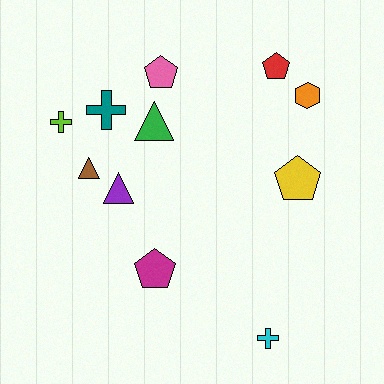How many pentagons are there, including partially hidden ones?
There are 4 pentagons.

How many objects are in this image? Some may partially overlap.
There are 11 objects.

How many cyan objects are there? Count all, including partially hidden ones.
There is 1 cyan object.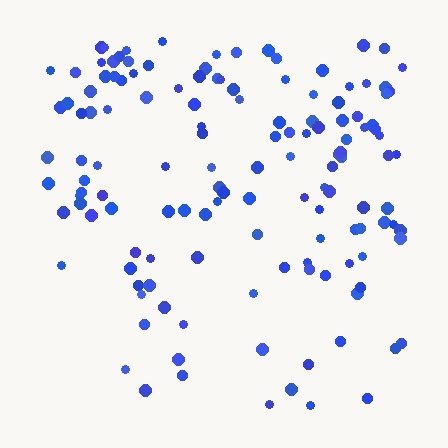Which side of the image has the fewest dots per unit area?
The bottom.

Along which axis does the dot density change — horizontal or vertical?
Vertical.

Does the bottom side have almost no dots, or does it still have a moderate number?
Still a moderate number, just noticeably fewer than the top.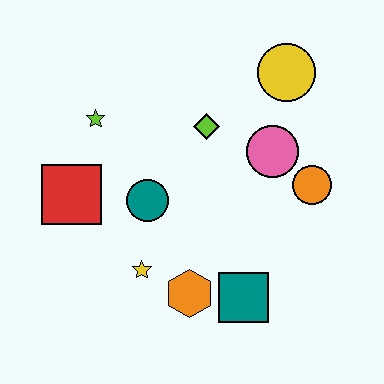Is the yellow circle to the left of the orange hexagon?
No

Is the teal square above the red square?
No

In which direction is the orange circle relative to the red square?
The orange circle is to the right of the red square.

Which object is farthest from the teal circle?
The yellow circle is farthest from the teal circle.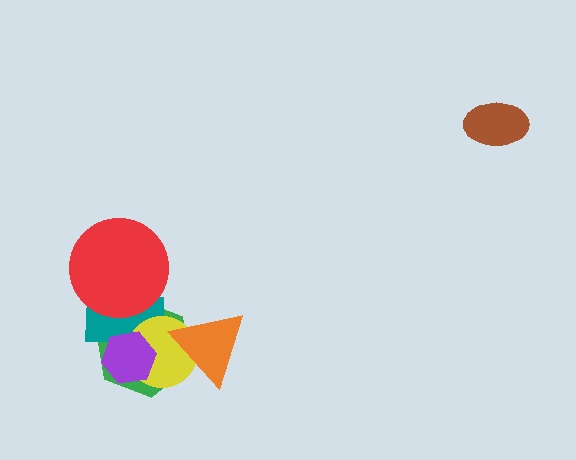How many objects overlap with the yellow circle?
4 objects overlap with the yellow circle.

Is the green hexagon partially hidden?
Yes, it is partially covered by another shape.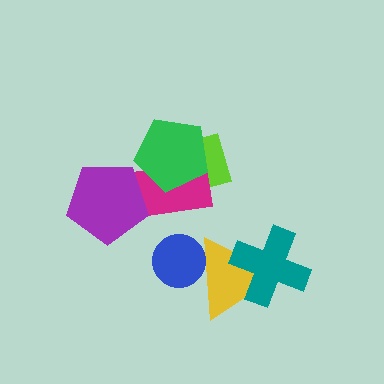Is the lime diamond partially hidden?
Yes, it is partially covered by another shape.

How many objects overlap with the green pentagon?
2 objects overlap with the green pentagon.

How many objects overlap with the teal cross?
1 object overlaps with the teal cross.